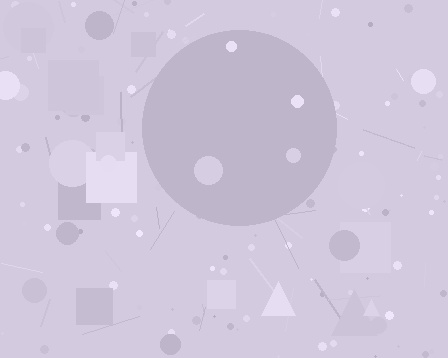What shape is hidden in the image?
A circle is hidden in the image.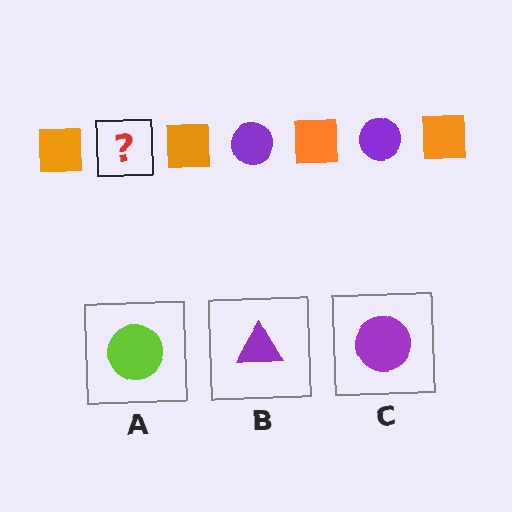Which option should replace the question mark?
Option C.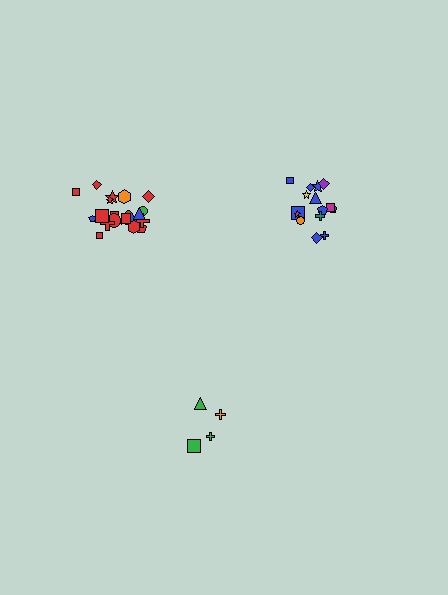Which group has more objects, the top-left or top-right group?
The top-left group.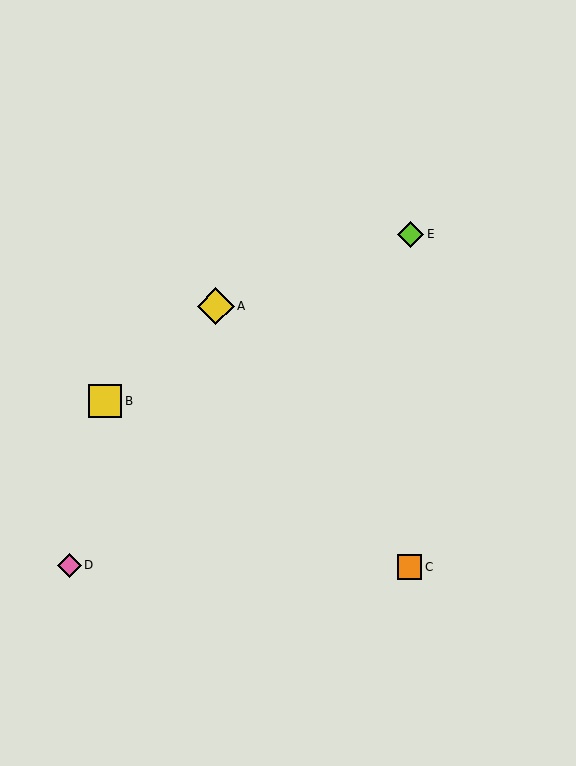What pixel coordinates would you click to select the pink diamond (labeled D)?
Click at (69, 565) to select the pink diamond D.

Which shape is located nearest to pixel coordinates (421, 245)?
The lime diamond (labeled E) at (411, 234) is nearest to that location.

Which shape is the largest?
The yellow diamond (labeled A) is the largest.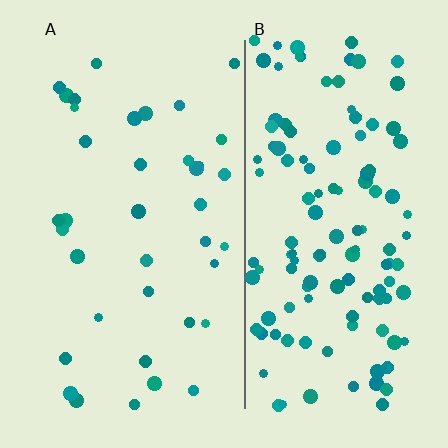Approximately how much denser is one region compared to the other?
Approximately 3.2× — region B over region A.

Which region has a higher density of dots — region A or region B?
B (the right).